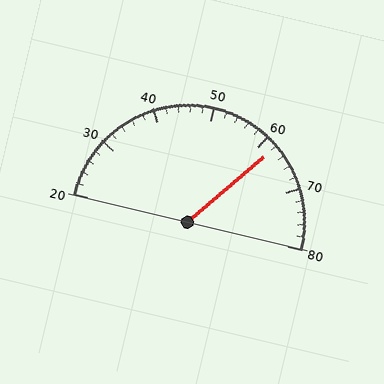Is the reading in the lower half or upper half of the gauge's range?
The reading is in the upper half of the range (20 to 80).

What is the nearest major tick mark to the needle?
The nearest major tick mark is 60.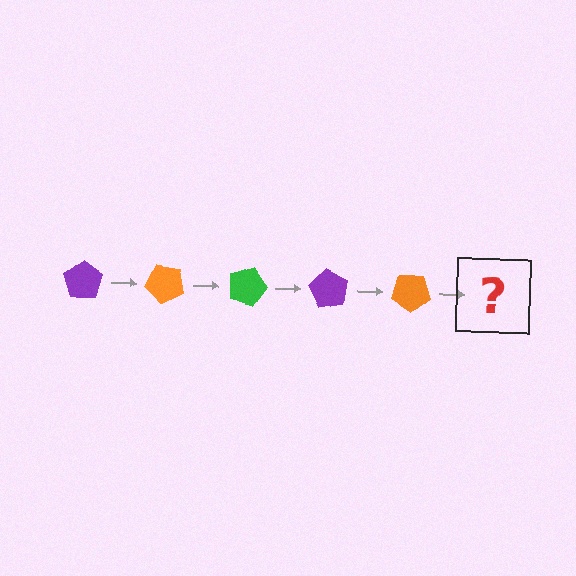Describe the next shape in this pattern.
It should be a green pentagon, rotated 225 degrees from the start.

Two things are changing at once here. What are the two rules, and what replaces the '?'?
The two rules are that it rotates 45 degrees each step and the color cycles through purple, orange, and green. The '?' should be a green pentagon, rotated 225 degrees from the start.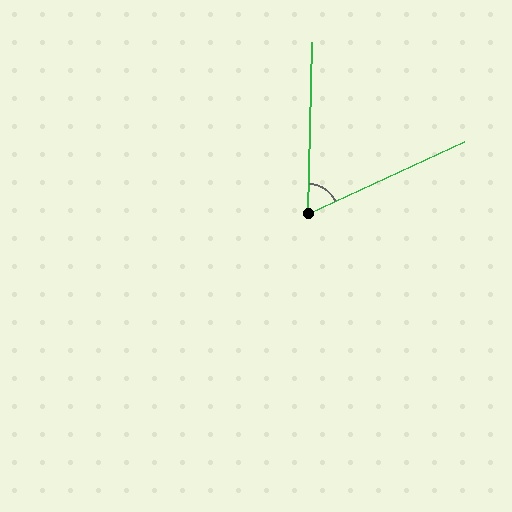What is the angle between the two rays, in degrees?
Approximately 64 degrees.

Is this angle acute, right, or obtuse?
It is acute.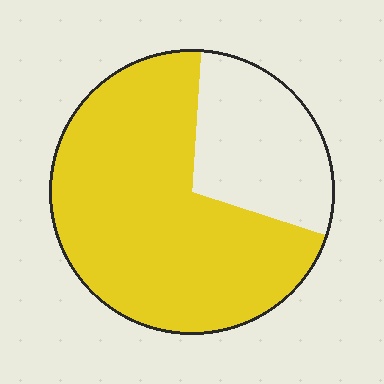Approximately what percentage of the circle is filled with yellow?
Approximately 70%.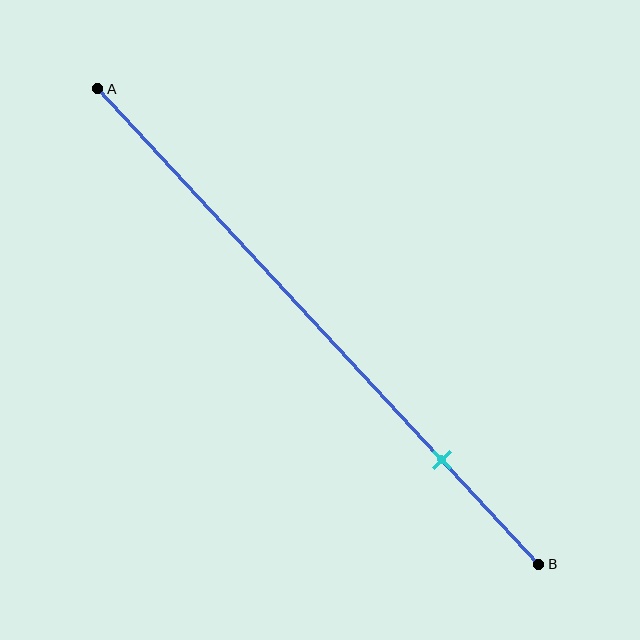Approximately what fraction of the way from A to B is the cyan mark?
The cyan mark is approximately 80% of the way from A to B.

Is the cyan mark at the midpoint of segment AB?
No, the mark is at about 80% from A, not at the 50% midpoint.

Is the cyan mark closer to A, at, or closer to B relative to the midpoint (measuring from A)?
The cyan mark is closer to point B than the midpoint of segment AB.